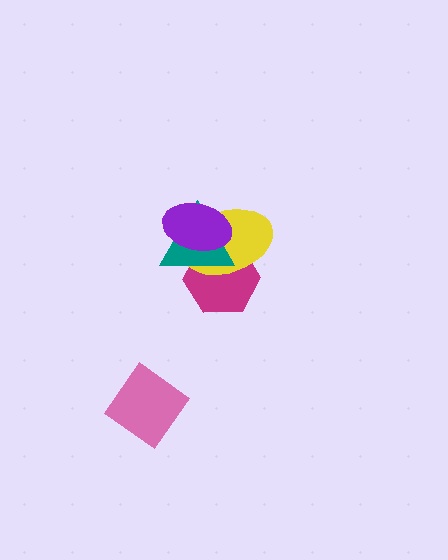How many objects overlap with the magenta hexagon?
3 objects overlap with the magenta hexagon.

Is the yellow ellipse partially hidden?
Yes, it is partially covered by another shape.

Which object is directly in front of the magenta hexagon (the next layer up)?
The yellow ellipse is directly in front of the magenta hexagon.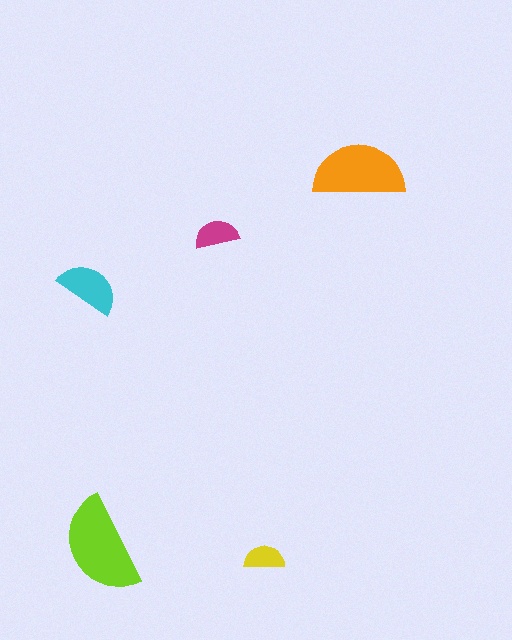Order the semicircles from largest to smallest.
the lime one, the orange one, the cyan one, the magenta one, the yellow one.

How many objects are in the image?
There are 5 objects in the image.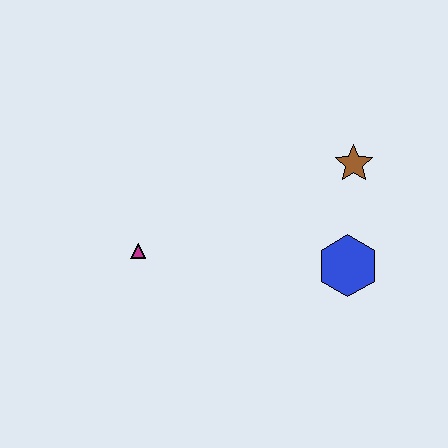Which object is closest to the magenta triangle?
The blue hexagon is closest to the magenta triangle.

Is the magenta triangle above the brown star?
No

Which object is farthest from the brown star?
The magenta triangle is farthest from the brown star.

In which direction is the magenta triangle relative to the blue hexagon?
The magenta triangle is to the left of the blue hexagon.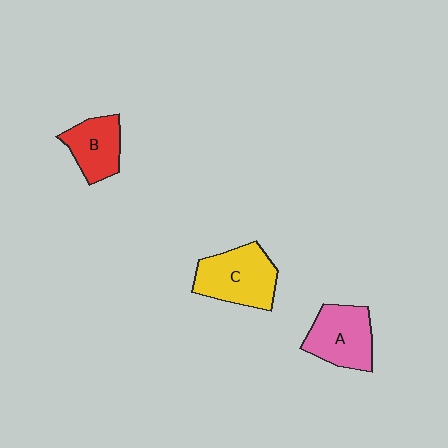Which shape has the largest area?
Shape C (yellow).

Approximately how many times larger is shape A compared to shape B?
Approximately 1.3 times.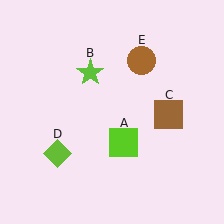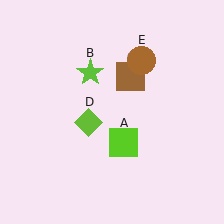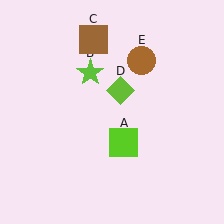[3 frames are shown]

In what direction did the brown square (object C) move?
The brown square (object C) moved up and to the left.